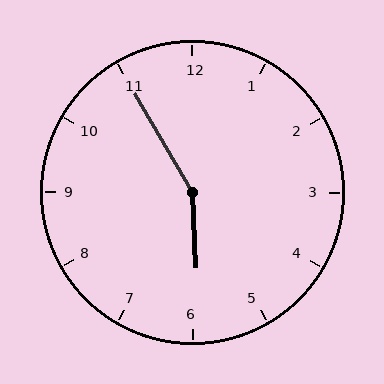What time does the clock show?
5:55.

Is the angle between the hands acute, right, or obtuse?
It is obtuse.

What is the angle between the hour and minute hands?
Approximately 152 degrees.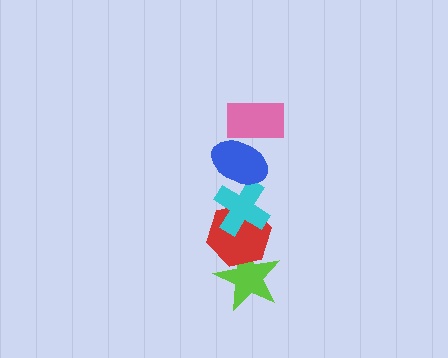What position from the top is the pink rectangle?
The pink rectangle is 1st from the top.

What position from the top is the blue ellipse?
The blue ellipse is 2nd from the top.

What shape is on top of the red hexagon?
The cyan cross is on top of the red hexagon.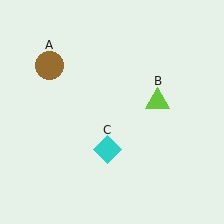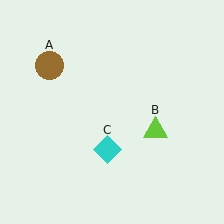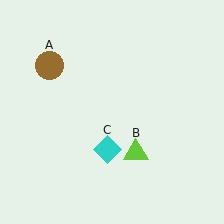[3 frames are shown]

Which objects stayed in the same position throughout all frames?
Brown circle (object A) and cyan diamond (object C) remained stationary.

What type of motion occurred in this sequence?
The lime triangle (object B) rotated clockwise around the center of the scene.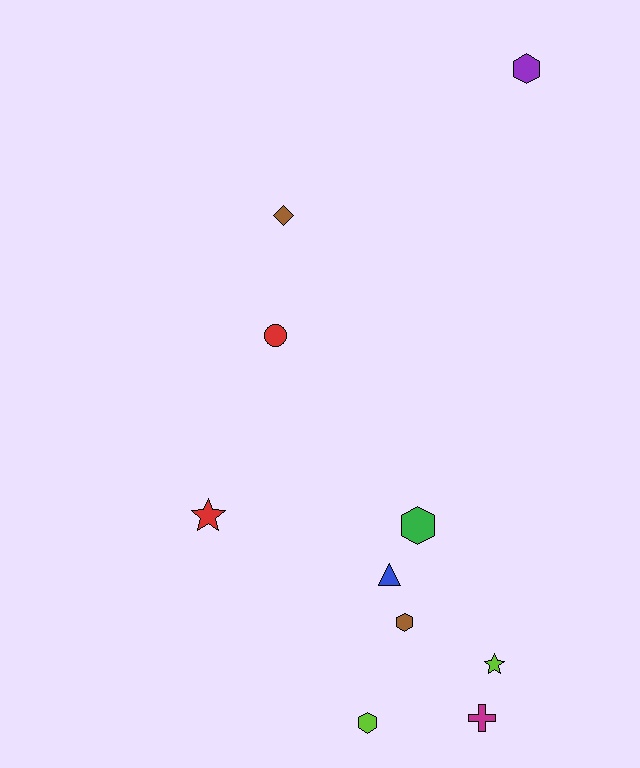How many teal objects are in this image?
There are no teal objects.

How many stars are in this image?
There are 2 stars.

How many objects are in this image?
There are 10 objects.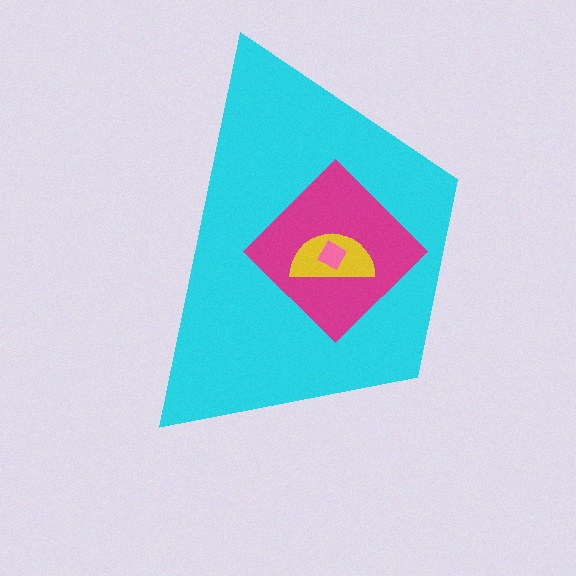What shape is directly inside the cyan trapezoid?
The magenta diamond.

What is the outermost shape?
The cyan trapezoid.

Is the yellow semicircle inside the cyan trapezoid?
Yes.